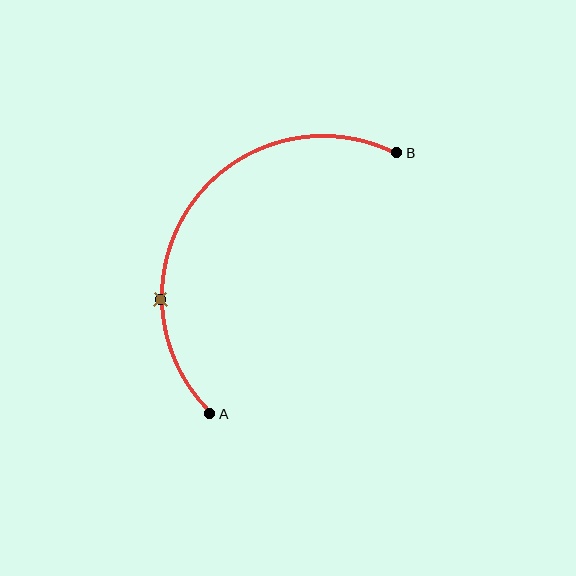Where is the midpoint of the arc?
The arc midpoint is the point on the curve farthest from the straight line joining A and B. It sits above and to the left of that line.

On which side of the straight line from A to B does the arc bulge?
The arc bulges above and to the left of the straight line connecting A and B.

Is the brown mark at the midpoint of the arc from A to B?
No. The brown mark lies on the arc but is closer to endpoint A. The arc midpoint would be at the point on the curve equidistant along the arc from both A and B.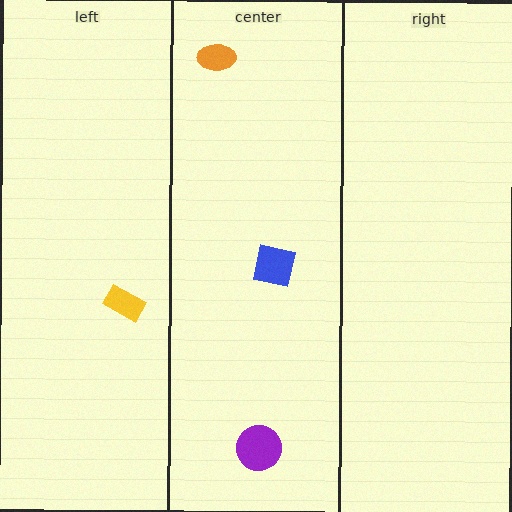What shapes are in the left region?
The yellow rectangle.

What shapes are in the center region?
The blue square, the orange ellipse, the purple circle.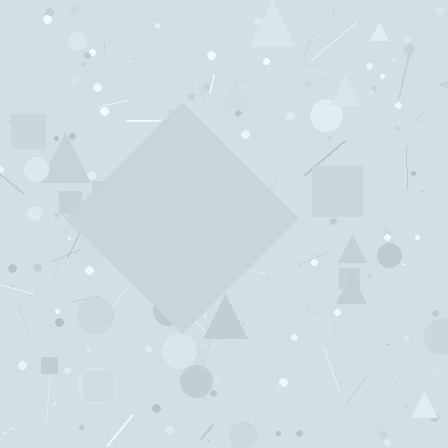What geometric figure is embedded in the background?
A diamond is embedded in the background.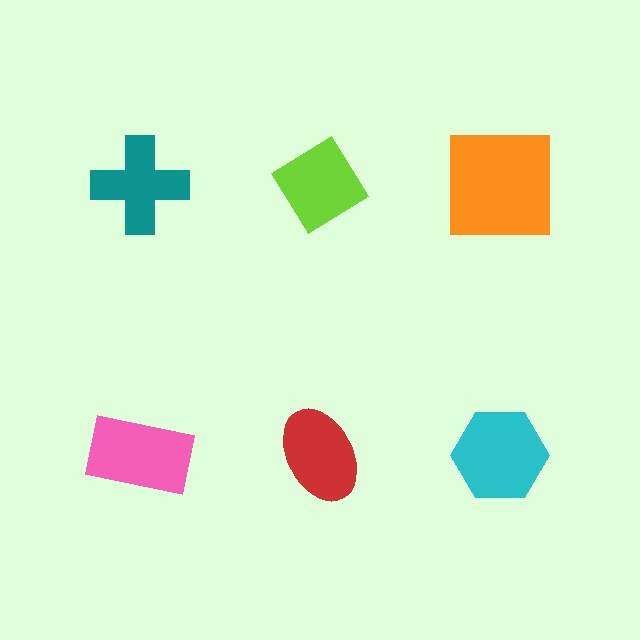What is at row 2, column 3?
A cyan hexagon.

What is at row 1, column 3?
An orange square.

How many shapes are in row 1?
3 shapes.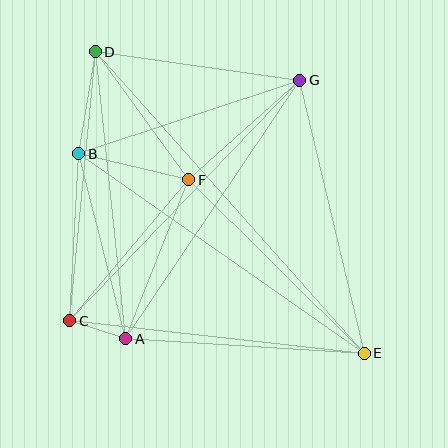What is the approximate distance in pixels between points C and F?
The distance between C and F is approximately 185 pixels.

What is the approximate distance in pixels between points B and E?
The distance between B and E is approximately 348 pixels.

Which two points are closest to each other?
Points A and C are closest to each other.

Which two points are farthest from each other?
Points D and E are farthest from each other.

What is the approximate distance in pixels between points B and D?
The distance between B and D is approximately 103 pixels.